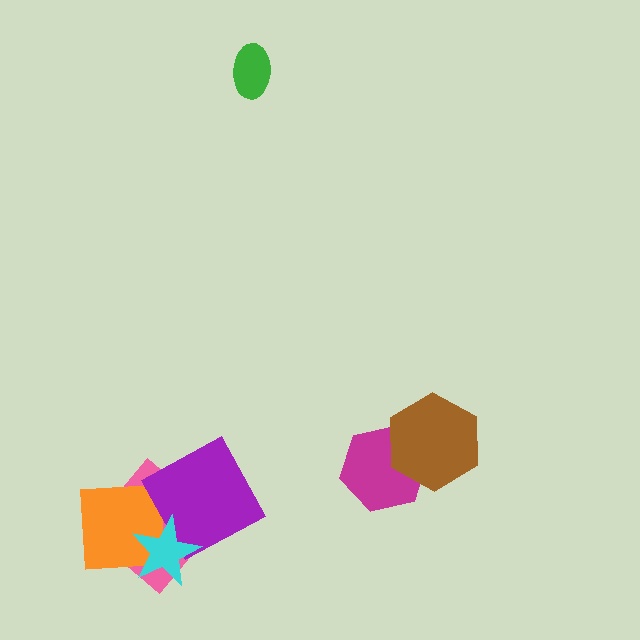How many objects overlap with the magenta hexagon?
1 object overlaps with the magenta hexagon.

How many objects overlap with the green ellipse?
0 objects overlap with the green ellipse.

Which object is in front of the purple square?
The cyan star is in front of the purple square.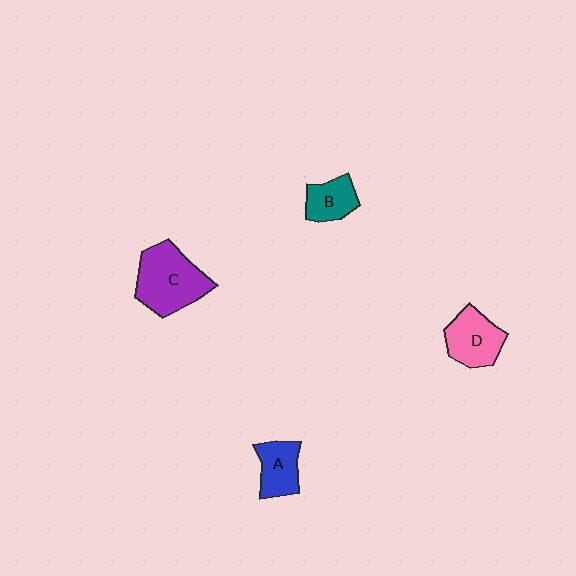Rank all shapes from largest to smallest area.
From largest to smallest: C (purple), D (pink), A (blue), B (teal).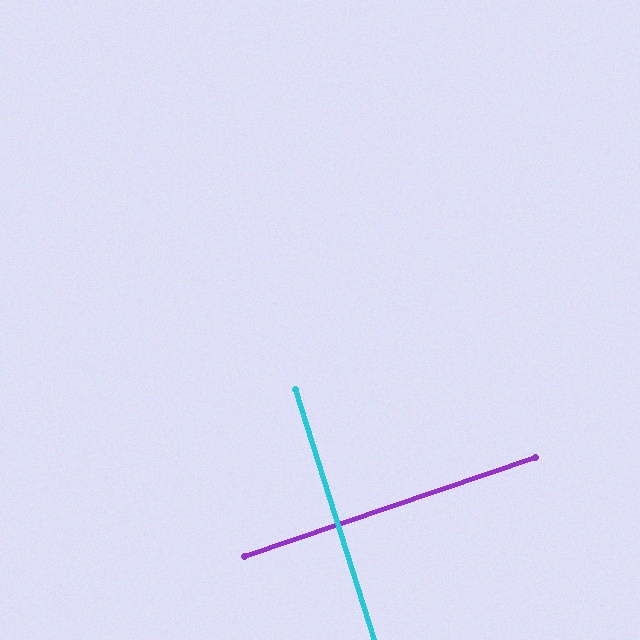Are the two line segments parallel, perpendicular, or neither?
Perpendicular — they meet at approximately 89°.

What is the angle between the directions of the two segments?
Approximately 89 degrees.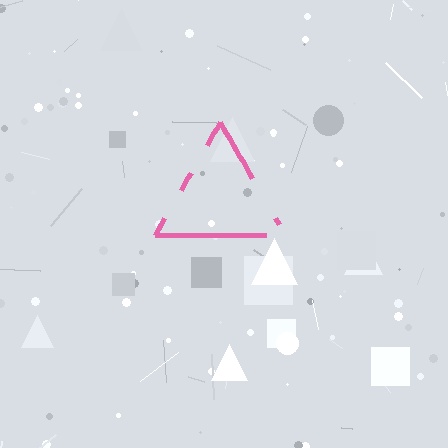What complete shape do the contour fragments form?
The contour fragments form a triangle.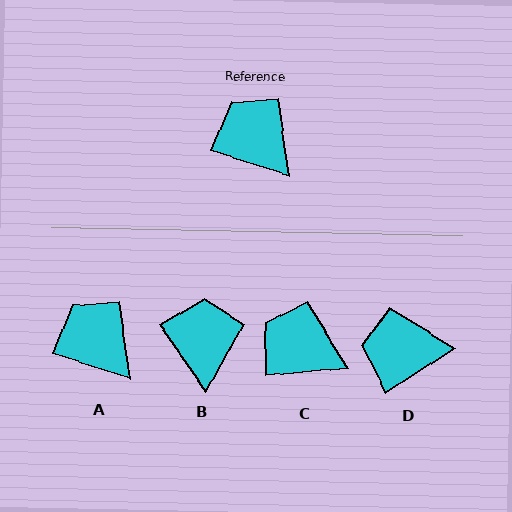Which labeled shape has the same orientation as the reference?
A.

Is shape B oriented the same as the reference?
No, it is off by about 37 degrees.